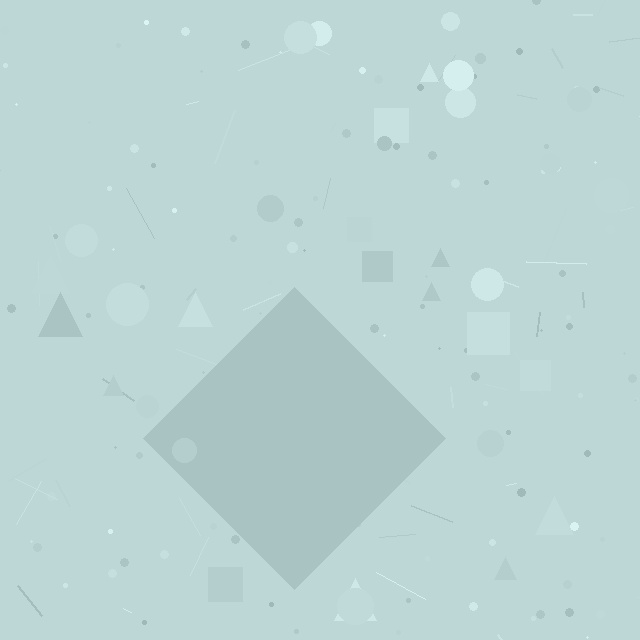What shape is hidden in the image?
A diamond is hidden in the image.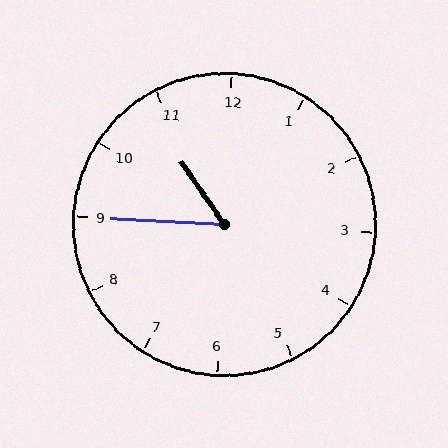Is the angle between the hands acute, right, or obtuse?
It is acute.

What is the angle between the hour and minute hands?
Approximately 52 degrees.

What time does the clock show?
10:45.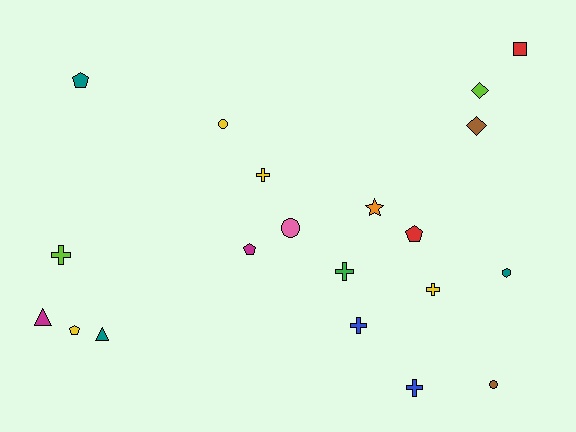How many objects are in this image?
There are 20 objects.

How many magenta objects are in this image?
There are 2 magenta objects.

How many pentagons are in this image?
There are 4 pentagons.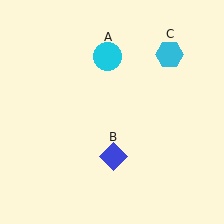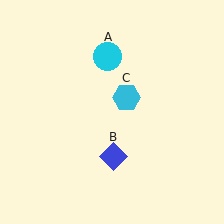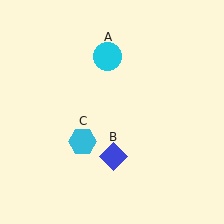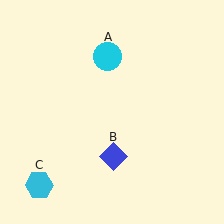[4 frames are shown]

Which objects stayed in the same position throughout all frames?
Cyan circle (object A) and blue diamond (object B) remained stationary.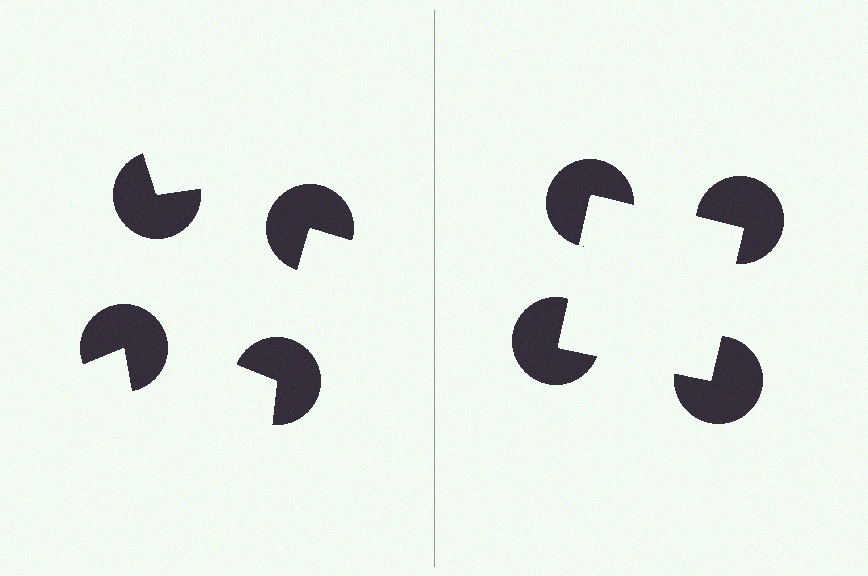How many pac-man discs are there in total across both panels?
8 — 4 on each side.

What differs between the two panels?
The pac-man discs are positioned identically on both sides; only the wedge orientations differ. On the right they align to a square; on the left they are misaligned.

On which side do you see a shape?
An illusory square appears on the right side. On the left side the wedge cuts are rotated, so no coherent shape forms.